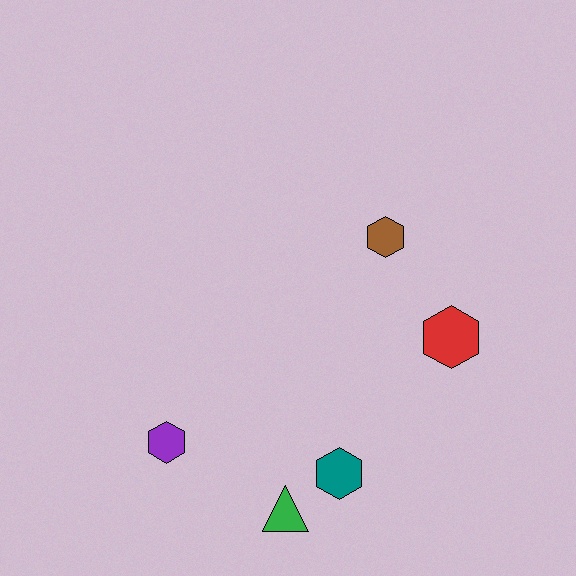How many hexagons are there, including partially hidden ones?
There are 4 hexagons.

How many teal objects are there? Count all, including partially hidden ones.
There is 1 teal object.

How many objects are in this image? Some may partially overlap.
There are 5 objects.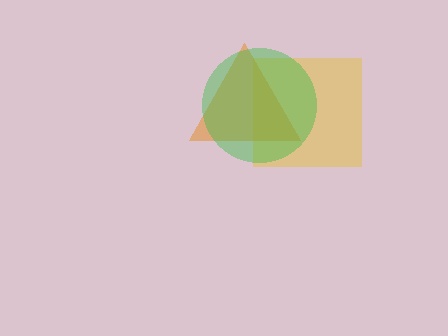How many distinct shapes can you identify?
There are 3 distinct shapes: a yellow square, an orange triangle, a green circle.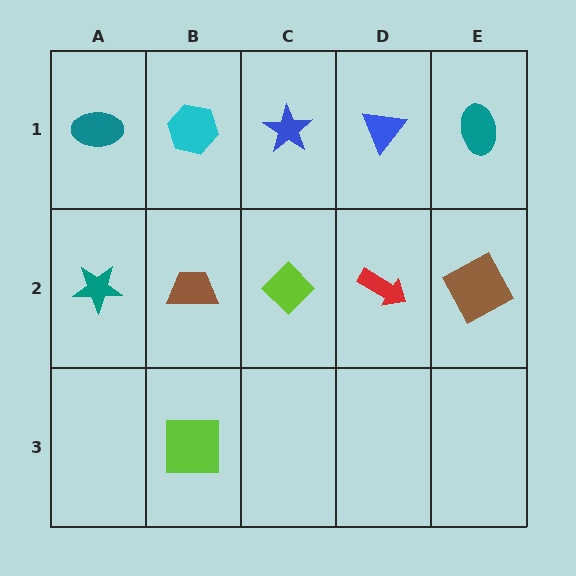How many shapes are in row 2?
5 shapes.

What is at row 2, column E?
A brown square.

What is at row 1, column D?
A blue triangle.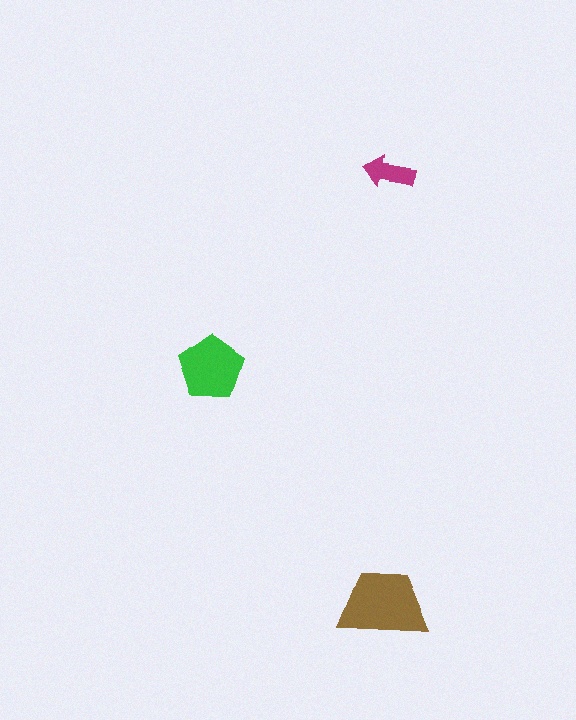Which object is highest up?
The magenta arrow is topmost.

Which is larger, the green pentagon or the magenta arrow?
The green pentagon.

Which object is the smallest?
The magenta arrow.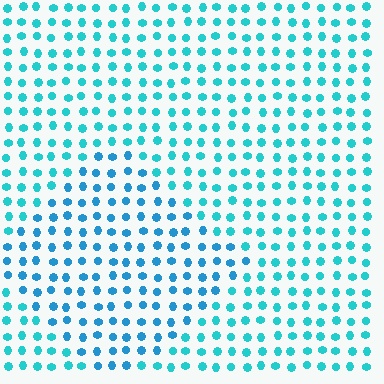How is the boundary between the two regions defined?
The boundary is defined purely by a slight shift in hue (about 20 degrees). Spacing, size, and orientation are identical on both sides.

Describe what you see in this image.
The image is filled with small cyan elements in a uniform arrangement. A diamond-shaped region is visible where the elements are tinted to a slightly different hue, forming a subtle color boundary.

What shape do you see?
I see a diamond.